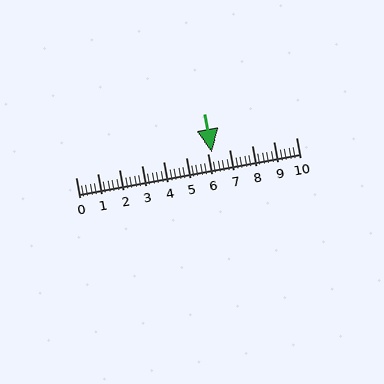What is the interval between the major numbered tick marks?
The major tick marks are spaced 1 units apart.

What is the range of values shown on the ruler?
The ruler shows values from 0 to 10.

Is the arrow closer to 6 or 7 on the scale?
The arrow is closer to 6.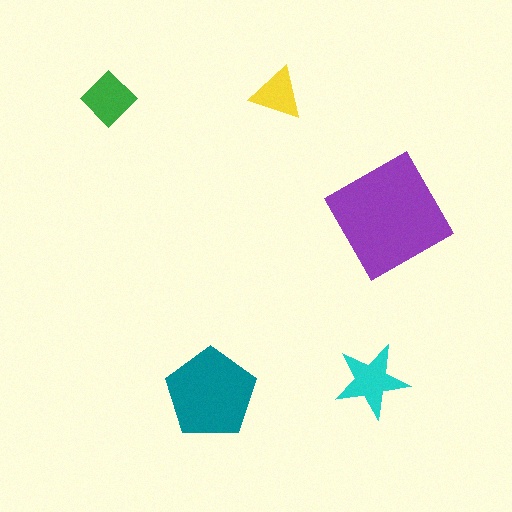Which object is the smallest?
The yellow triangle.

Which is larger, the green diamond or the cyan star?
The cyan star.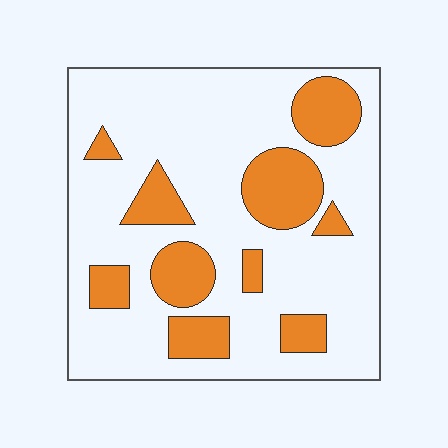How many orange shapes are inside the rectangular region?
10.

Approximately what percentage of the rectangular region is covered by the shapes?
Approximately 25%.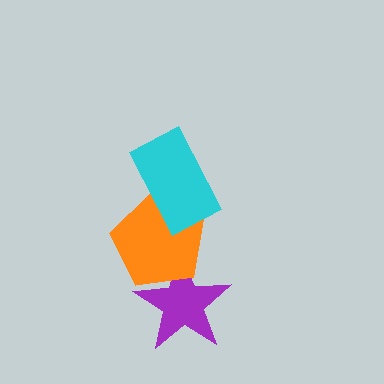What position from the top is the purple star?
The purple star is 3rd from the top.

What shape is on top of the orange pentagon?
The cyan rectangle is on top of the orange pentagon.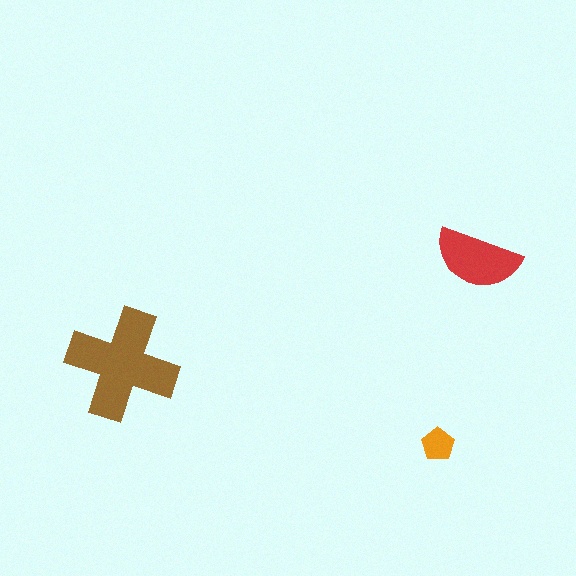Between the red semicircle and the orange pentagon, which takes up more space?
The red semicircle.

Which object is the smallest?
The orange pentagon.